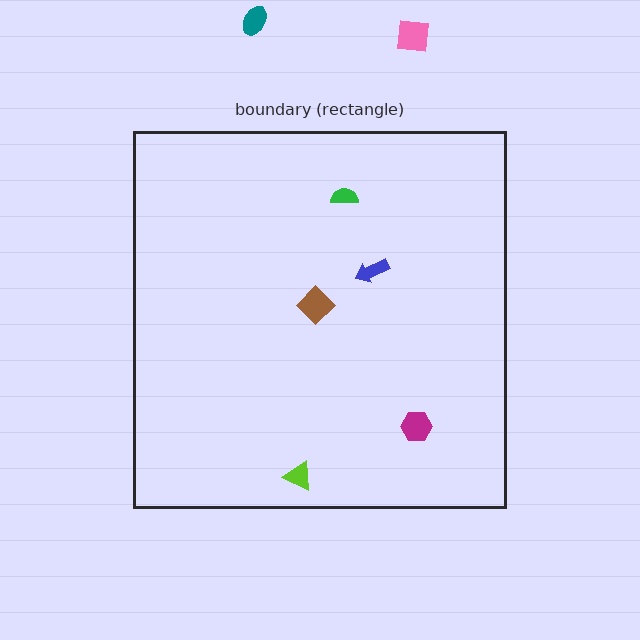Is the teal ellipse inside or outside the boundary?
Outside.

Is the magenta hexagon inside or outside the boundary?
Inside.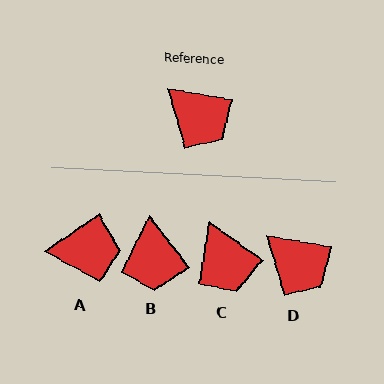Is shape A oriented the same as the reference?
No, it is off by about 44 degrees.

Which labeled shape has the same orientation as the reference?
D.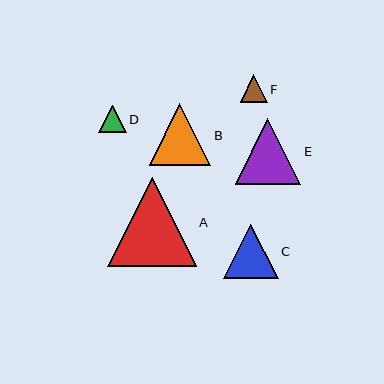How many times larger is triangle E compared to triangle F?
Triangle E is approximately 2.4 times the size of triangle F.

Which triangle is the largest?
Triangle A is the largest with a size of approximately 89 pixels.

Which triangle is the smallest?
Triangle F is the smallest with a size of approximately 27 pixels.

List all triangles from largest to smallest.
From largest to smallest: A, E, B, C, D, F.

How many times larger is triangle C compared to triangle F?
Triangle C is approximately 2.0 times the size of triangle F.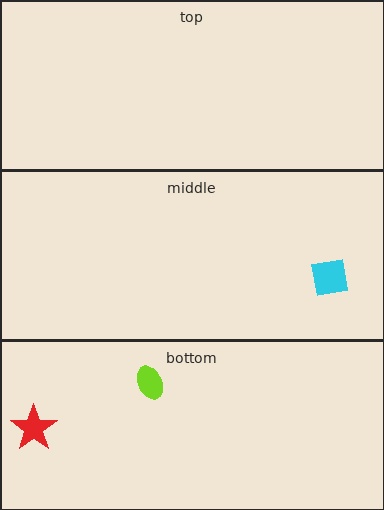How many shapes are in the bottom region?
2.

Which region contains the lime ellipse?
The bottom region.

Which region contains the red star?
The bottom region.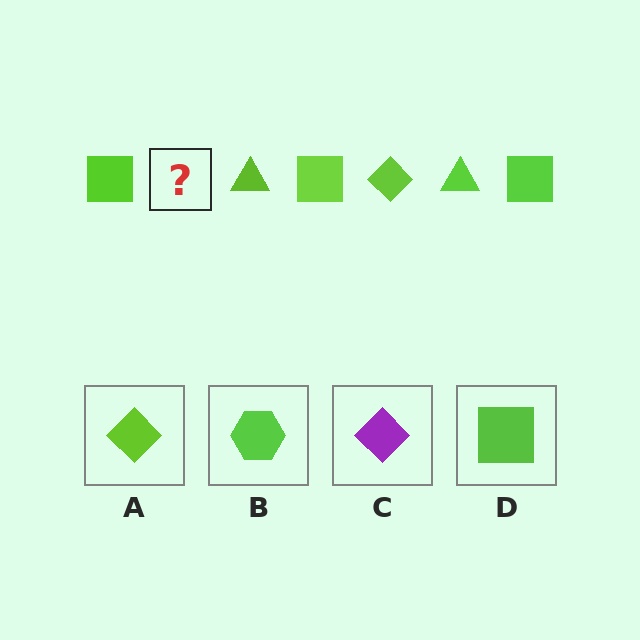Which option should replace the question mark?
Option A.